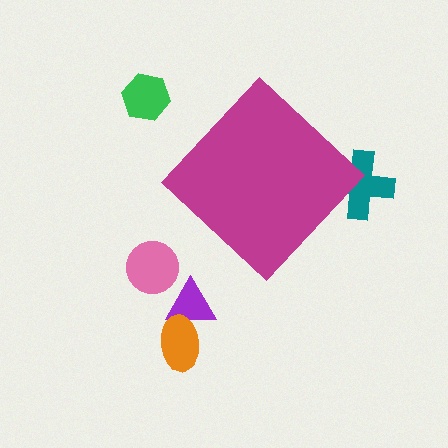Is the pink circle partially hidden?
No, the pink circle is fully visible.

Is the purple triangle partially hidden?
No, the purple triangle is fully visible.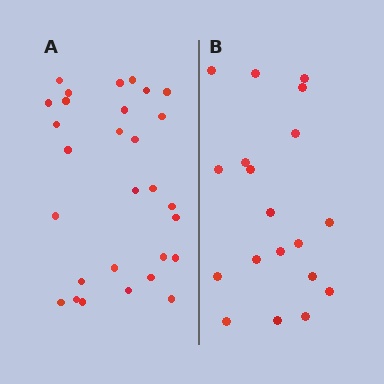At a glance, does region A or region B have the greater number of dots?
Region A (the left region) has more dots.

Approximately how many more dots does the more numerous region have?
Region A has roughly 10 or so more dots than region B.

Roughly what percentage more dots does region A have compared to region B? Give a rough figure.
About 55% more.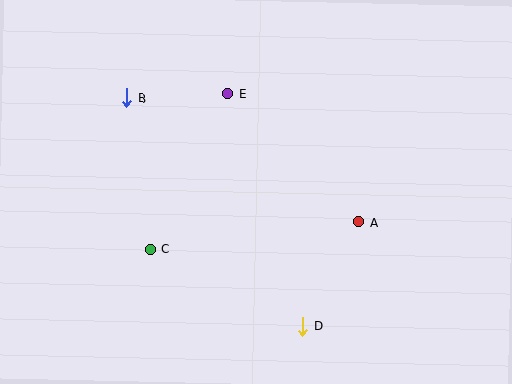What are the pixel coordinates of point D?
Point D is at (303, 326).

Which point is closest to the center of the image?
Point E at (228, 94) is closest to the center.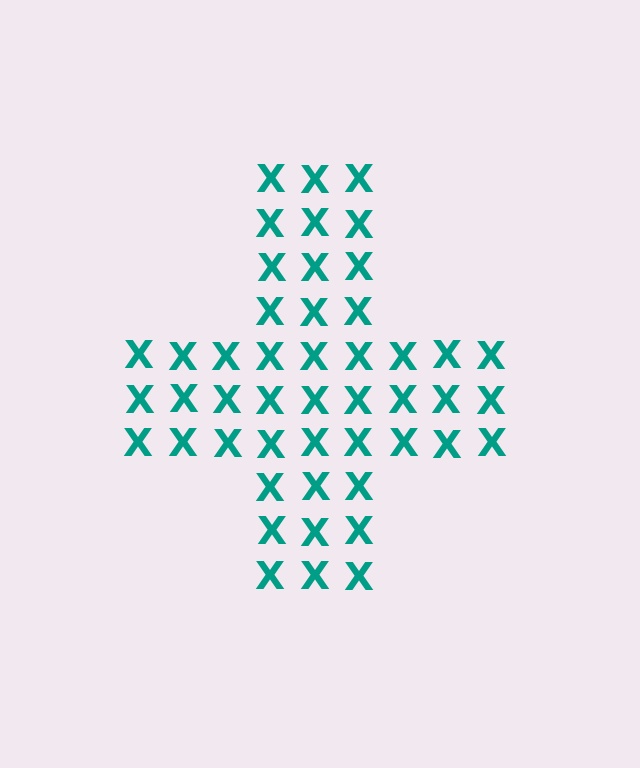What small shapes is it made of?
It is made of small letter X's.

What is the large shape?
The large shape is a cross.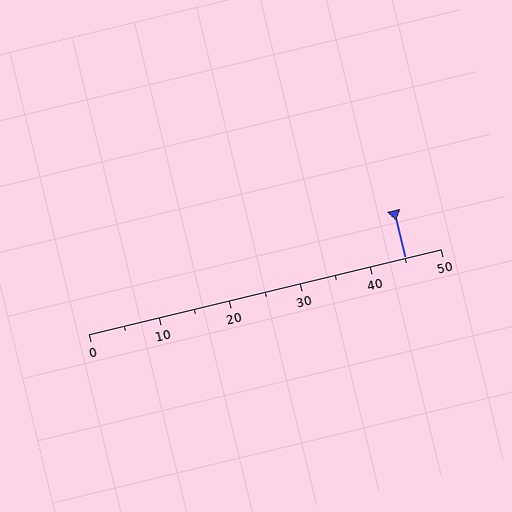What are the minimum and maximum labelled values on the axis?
The axis runs from 0 to 50.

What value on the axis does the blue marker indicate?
The marker indicates approximately 45.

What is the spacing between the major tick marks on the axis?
The major ticks are spaced 10 apart.